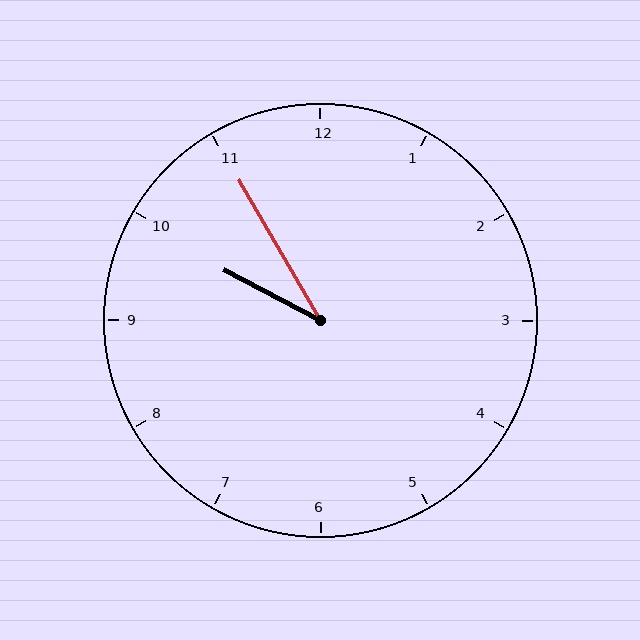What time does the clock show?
9:55.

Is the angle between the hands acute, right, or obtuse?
It is acute.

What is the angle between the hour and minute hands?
Approximately 32 degrees.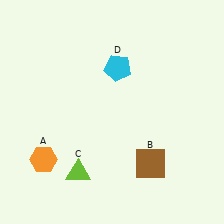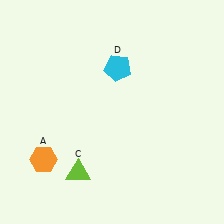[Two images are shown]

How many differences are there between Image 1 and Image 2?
There is 1 difference between the two images.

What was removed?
The brown square (B) was removed in Image 2.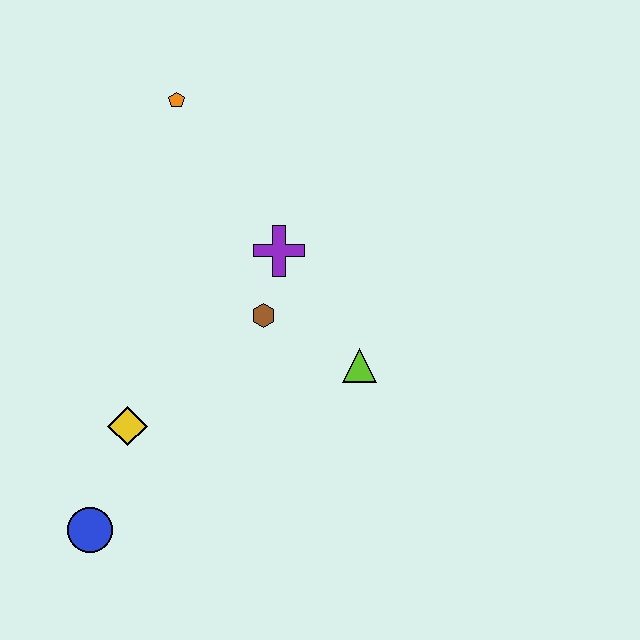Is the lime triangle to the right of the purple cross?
Yes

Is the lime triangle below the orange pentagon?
Yes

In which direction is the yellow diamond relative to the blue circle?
The yellow diamond is above the blue circle.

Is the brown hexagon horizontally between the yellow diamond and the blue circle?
No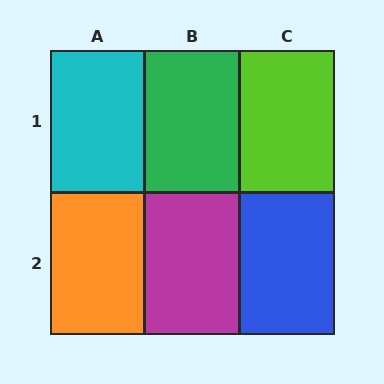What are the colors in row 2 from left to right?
Orange, magenta, blue.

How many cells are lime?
1 cell is lime.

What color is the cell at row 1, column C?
Lime.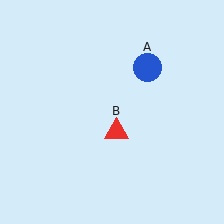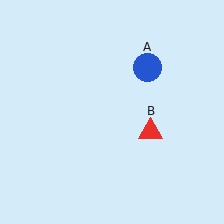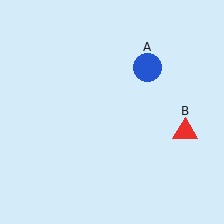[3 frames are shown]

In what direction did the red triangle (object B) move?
The red triangle (object B) moved right.